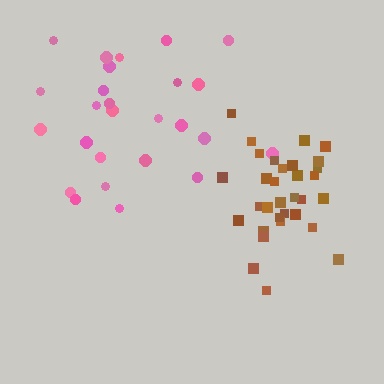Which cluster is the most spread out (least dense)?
Pink.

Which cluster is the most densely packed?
Brown.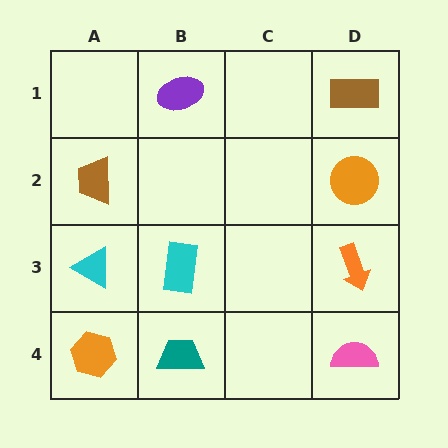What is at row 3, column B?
A cyan rectangle.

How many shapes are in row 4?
3 shapes.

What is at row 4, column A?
An orange hexagon.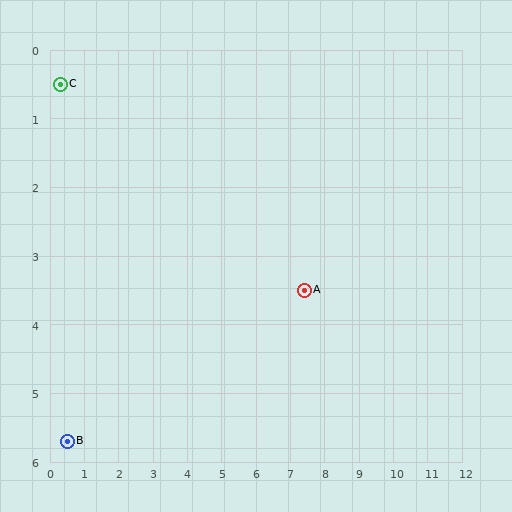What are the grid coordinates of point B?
Point B is at approximately (0.5, 5.7).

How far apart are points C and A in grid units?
Points C and A are about 7.7 grid units apart.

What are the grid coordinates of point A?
Point A is at approximately (7.4, 3.5).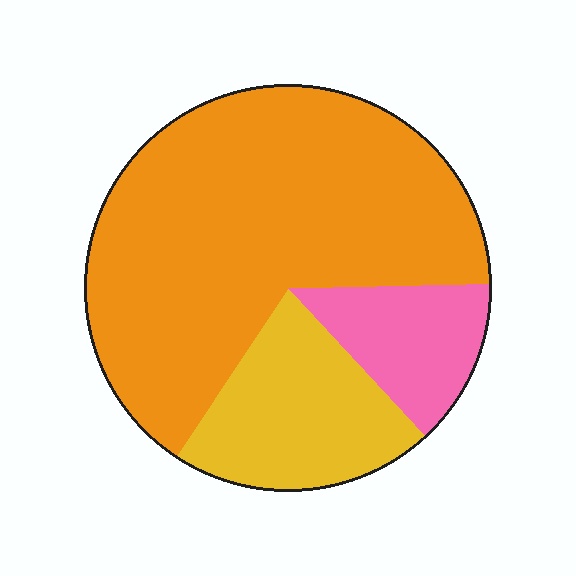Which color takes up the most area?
Orange, at roughly 65%.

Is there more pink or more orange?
Orange.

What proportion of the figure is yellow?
Yellow takes up about one fifth (1/5) of the figure.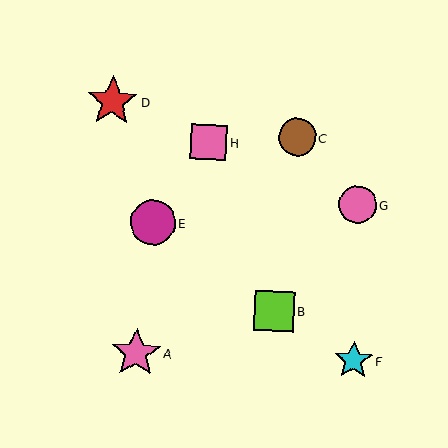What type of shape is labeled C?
Shape C is a brown circle.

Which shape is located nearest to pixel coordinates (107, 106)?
The red star (labeled D) at (112, 101) is nearest to that location.